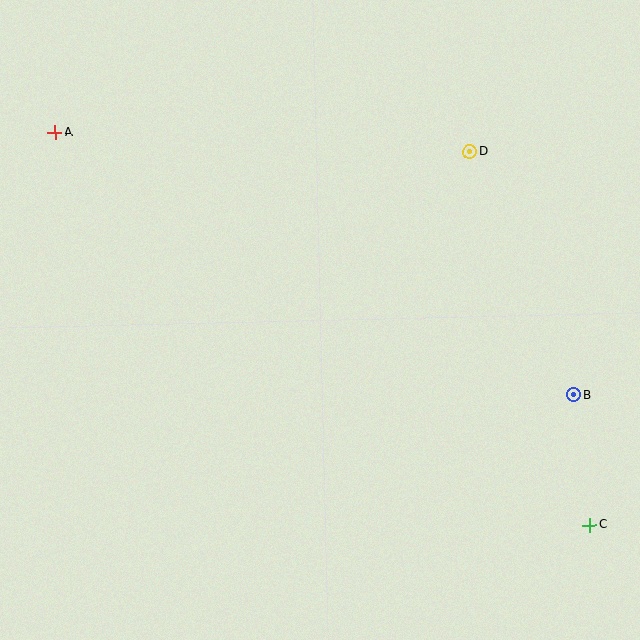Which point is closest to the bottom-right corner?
Point C is closest to the bottom-right corner.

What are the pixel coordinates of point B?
Point B is at (573, 394).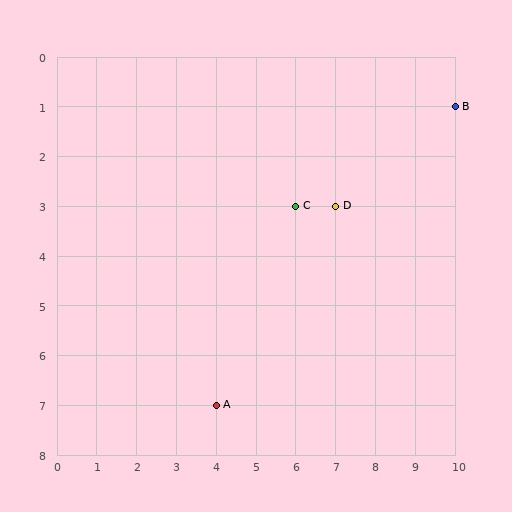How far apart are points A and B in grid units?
Points A and B are 6 columns and 6 rows apart (about 8.5 grid units diagonally).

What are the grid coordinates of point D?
Point D is at grid coordinates (7, 3).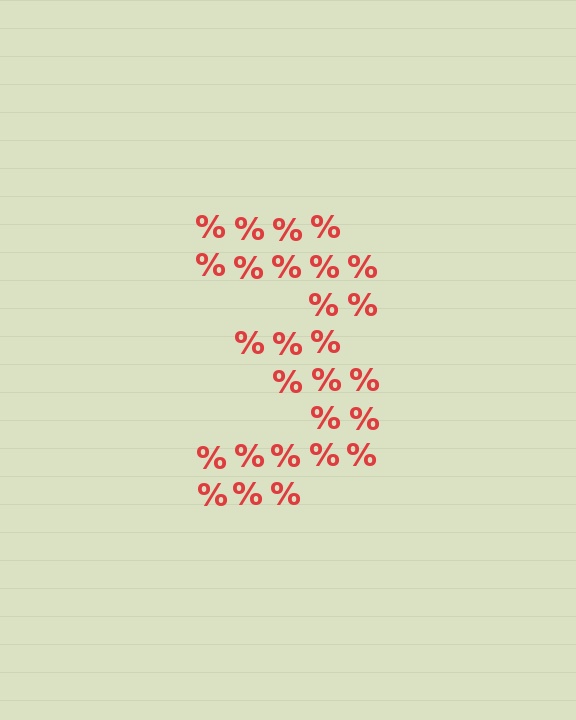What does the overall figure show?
The overall figure shows the digit 3.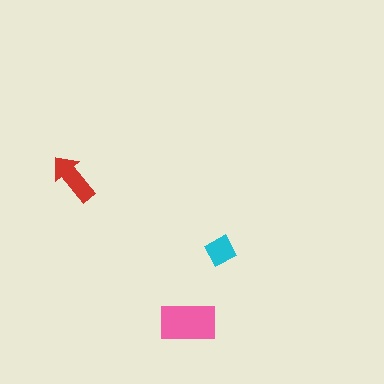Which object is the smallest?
The cyan diamond.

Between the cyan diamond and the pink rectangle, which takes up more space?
The pink rectangle.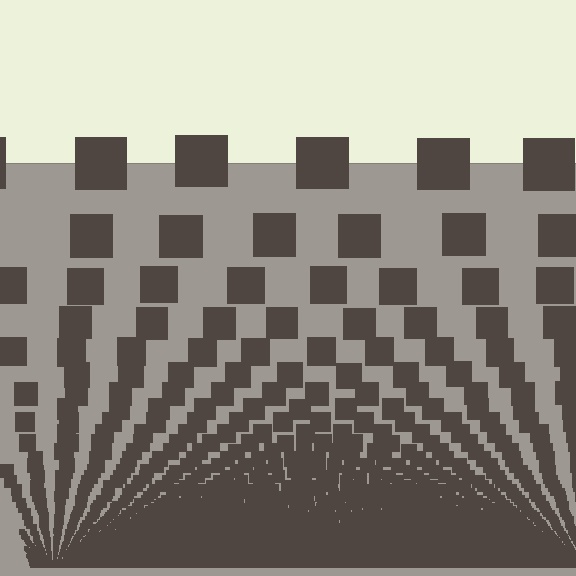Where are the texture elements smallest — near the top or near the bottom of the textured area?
Near the bottom.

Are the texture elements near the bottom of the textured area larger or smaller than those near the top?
Smaller. The gradient is inverted — elements near the bottom are smaller and denser.